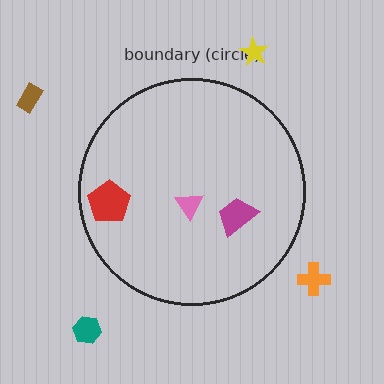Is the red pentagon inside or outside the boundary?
Inside.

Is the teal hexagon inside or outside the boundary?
Outside.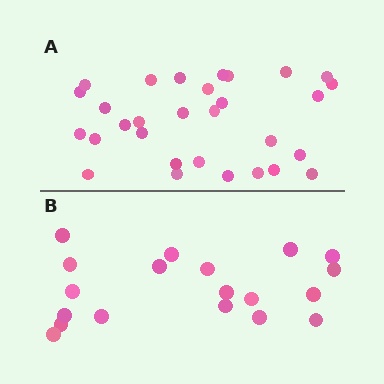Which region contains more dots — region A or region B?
Region A (the top region) has more dots.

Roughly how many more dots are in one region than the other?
Region A has roughly 12 or so more dots than region B.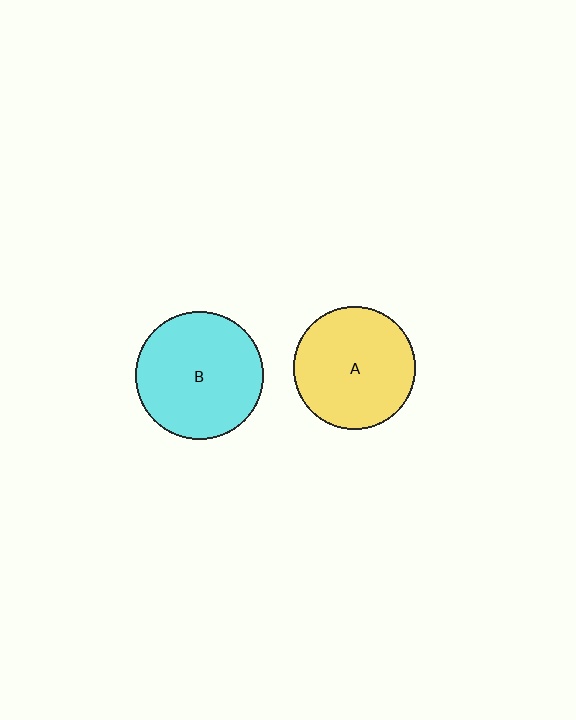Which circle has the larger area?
Circle B (cyan).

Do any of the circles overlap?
No, none of the circles overlap.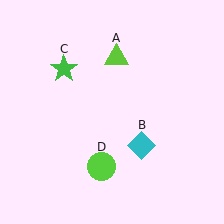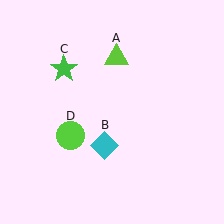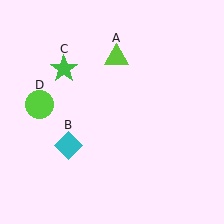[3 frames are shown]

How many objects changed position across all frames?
2 objects changed position: cyan diamond (object B), lime circle (object D).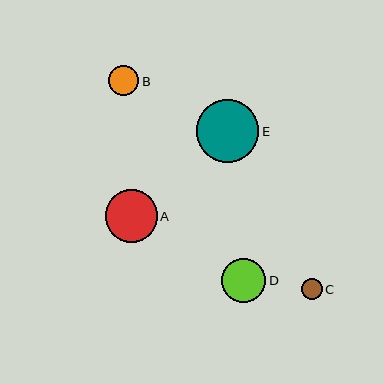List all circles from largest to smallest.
From largest to smallest: E, A, D, B, C.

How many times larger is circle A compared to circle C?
Circle A is approximately 2.5 times the size of circle C.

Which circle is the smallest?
Circle C is the smallest with a size of approximately 21 pixels.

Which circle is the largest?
Circle E is the largest with a size of approximately 62 pixels.